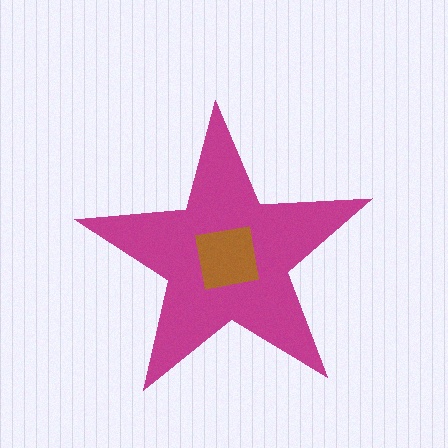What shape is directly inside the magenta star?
The brown square.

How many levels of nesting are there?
2.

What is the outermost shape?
The magenta star.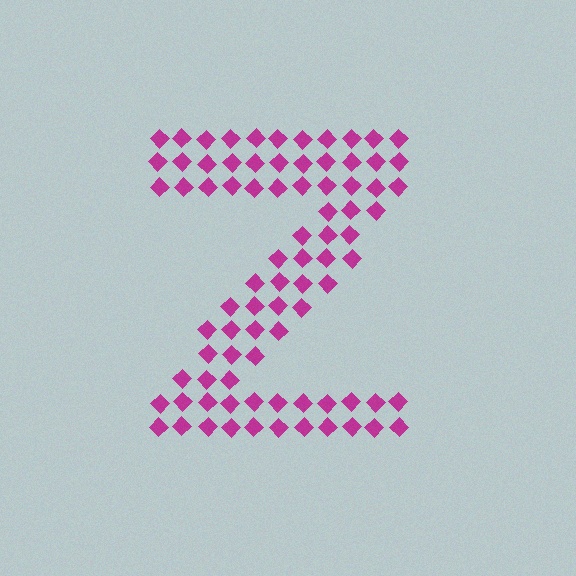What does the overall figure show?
The overall figure shows the letter Z.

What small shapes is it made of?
It is made of small diamonds.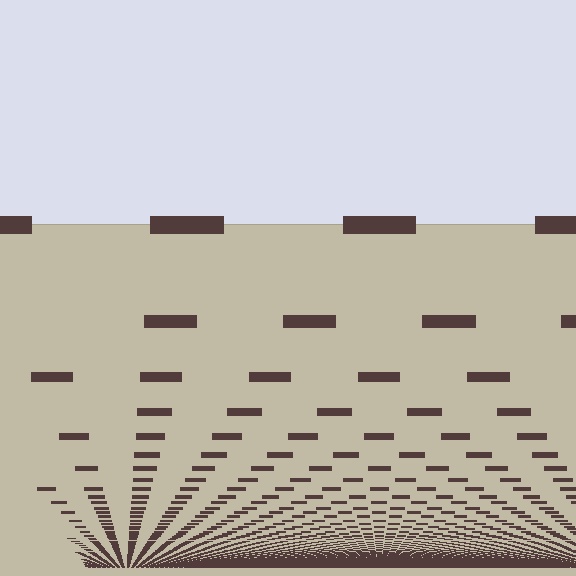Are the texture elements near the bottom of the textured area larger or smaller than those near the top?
Smaller. The gradient is inverted — elements near the bottom are smaller and denser.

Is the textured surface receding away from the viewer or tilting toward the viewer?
The surface appears to tilt toward the viewer. Texture elements get larger and sparser toward the top.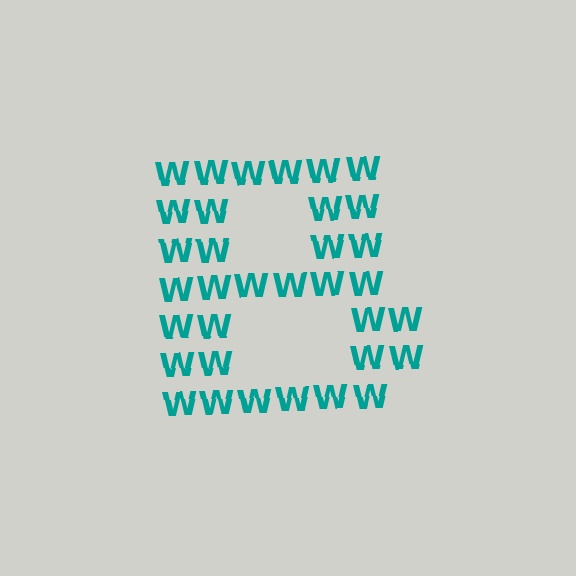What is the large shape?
The large shape is the letter B.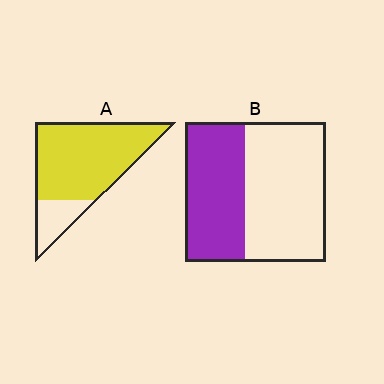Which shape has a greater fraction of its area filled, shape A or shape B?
Shape A.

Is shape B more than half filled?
No.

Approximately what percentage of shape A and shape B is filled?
A is approximately 80% and B is approximately 45%.